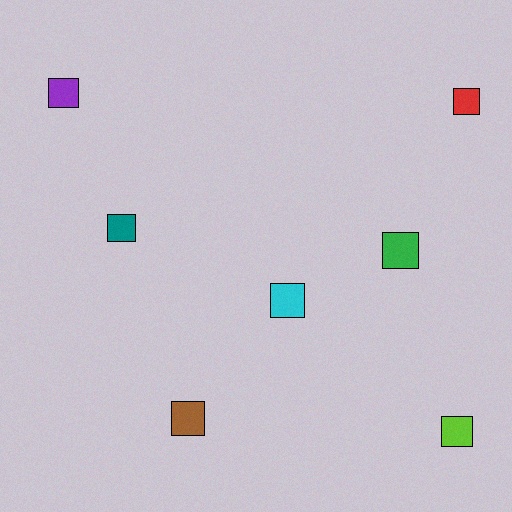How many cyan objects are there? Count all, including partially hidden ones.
There is 1 cyan object.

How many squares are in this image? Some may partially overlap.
There are 7 squares.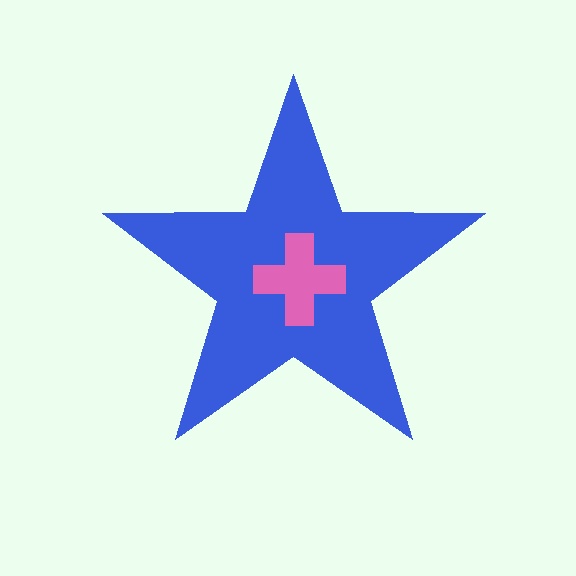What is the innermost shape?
The pink cross.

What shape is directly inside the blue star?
The pink cross.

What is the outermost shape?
The blue star.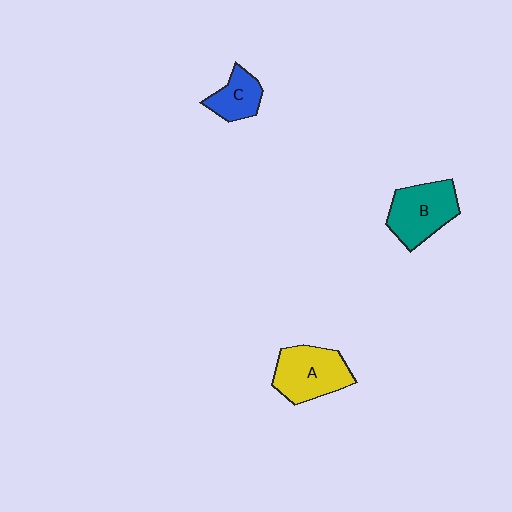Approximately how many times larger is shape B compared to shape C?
Approximately 1.7 times.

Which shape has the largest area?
Shape A (yellow).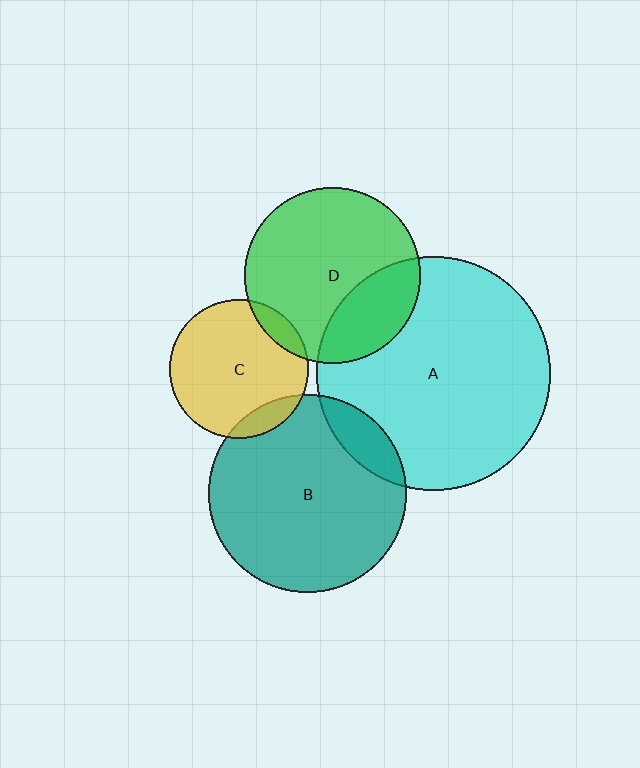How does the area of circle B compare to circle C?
Approximately 2.0 times.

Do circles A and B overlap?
Yes.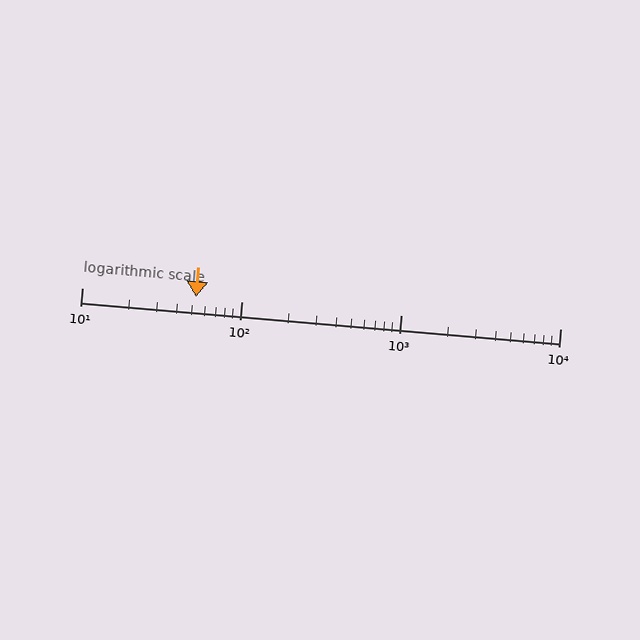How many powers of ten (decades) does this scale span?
The scale spans 3 decades, from 10 to 10000.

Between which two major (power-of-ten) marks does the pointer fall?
The pointer is between 10 and 100.